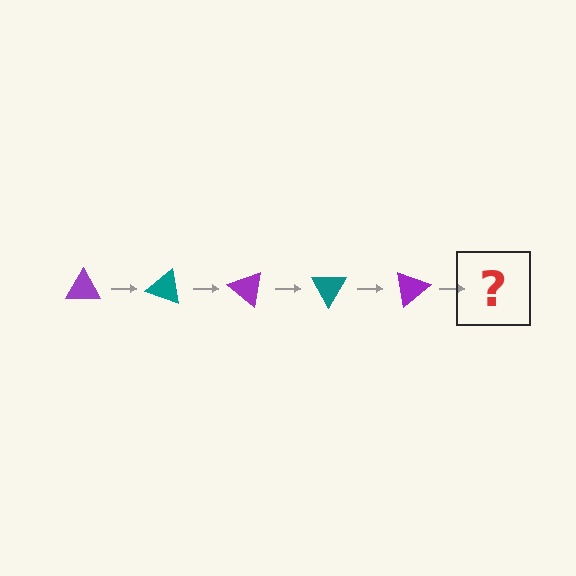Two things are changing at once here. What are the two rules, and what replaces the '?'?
The two rules are that it rotates 20 degrees each step and the color cycles through purple and teal. The '?' should be a teal triangle, rotated 100 degrees from the start.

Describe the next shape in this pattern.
It should be a teal triangle, rotated 100 degrees from the start.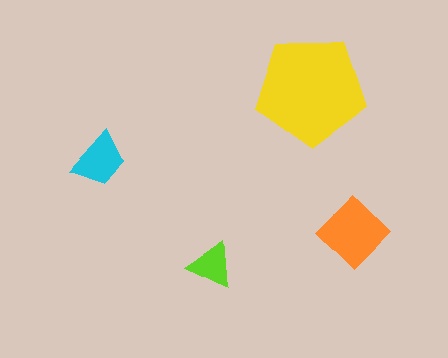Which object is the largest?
The yellow pentagon.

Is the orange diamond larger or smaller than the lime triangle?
Larger.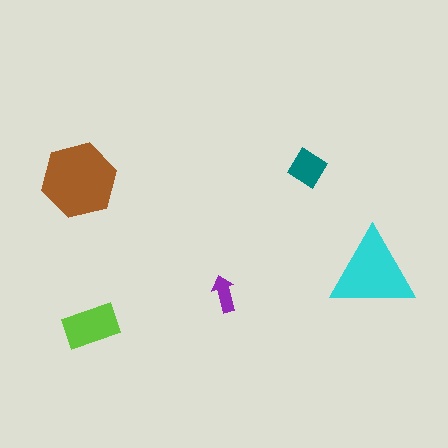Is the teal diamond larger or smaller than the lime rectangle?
Smaller.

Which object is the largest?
The brown hexagon.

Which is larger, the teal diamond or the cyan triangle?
The cyan triangle.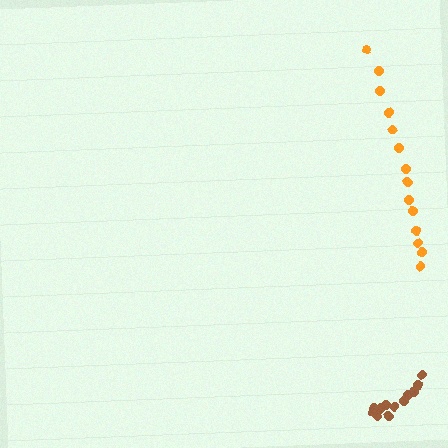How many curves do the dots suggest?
There are 2 distinct paths.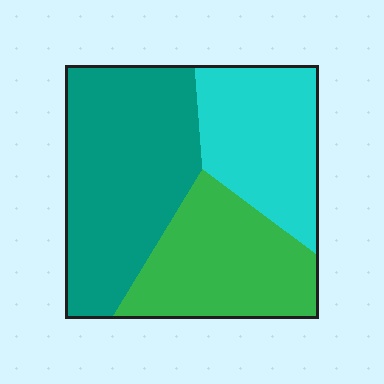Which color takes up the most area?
Teal, at roughly 45%.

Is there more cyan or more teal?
Teal.